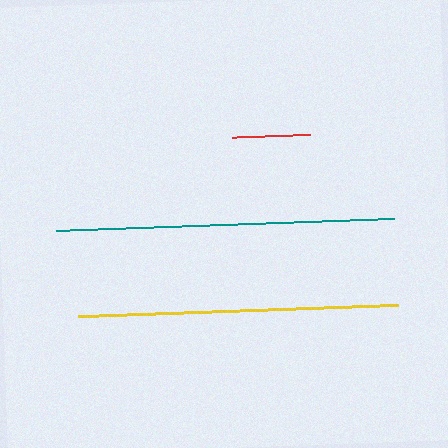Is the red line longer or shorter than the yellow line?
The yellow line is longer than the red line.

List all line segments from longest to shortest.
From longest to shortest: teal, yellow, red.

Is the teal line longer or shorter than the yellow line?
The teal line is longer than the yellow line.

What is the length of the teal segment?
The teal segment is approximately 338 pixels long.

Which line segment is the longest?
The teal line is the longest at approximately 338 pixels.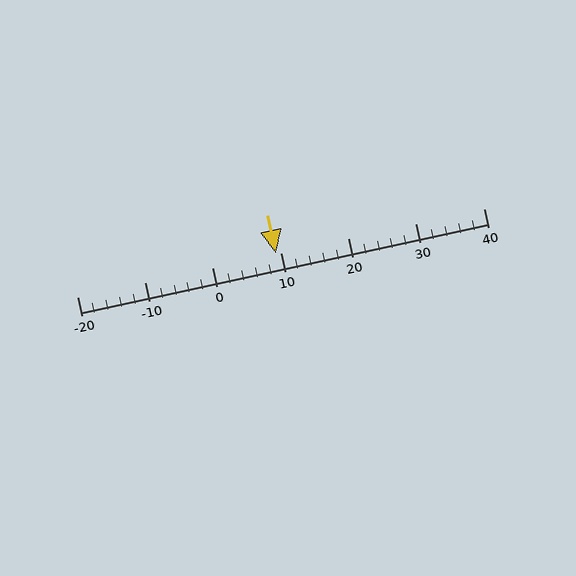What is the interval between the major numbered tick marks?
The major tick marks are spaced 10 units apart.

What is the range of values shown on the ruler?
The ruler shows values from -20 to 40.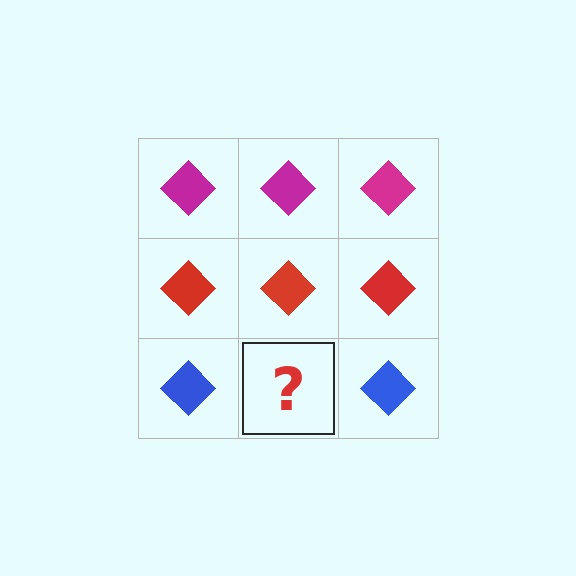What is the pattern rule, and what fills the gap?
The rule is that each row has a consistent color. The gap should be filled with a blue diamond.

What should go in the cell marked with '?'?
The missing cell should contain a blue diamond.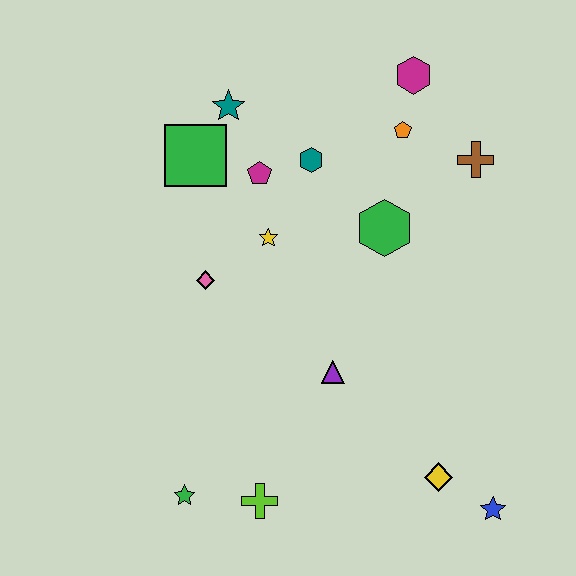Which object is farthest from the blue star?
The teal star is farthest from the blue star.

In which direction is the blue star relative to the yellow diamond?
The blue star is to the right of the yellow diamond.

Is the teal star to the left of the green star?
No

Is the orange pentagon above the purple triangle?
Yes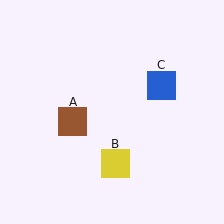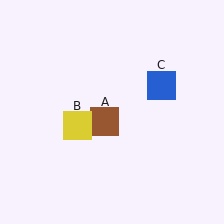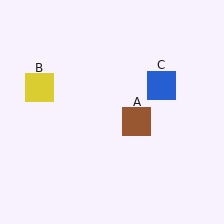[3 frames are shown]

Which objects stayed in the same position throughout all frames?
Blue square (object C) remained stationary.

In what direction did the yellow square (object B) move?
The yellow square (object B) moved up and to the left.